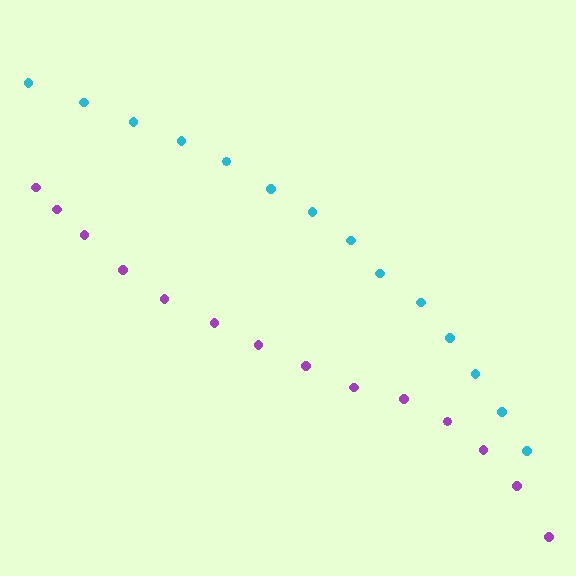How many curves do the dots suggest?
There are 2 distinct paths.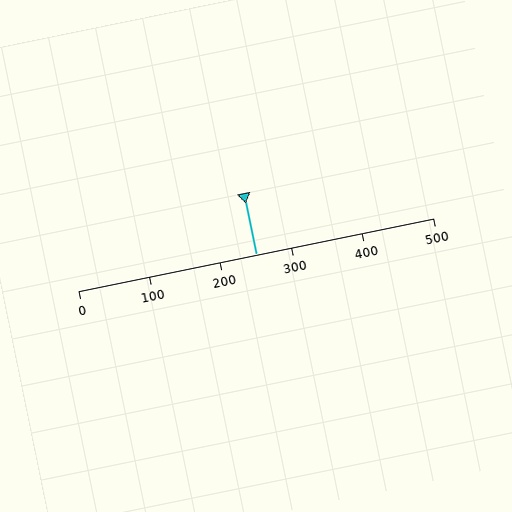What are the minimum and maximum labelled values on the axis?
The axis runs from 0 to 500.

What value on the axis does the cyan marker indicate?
The marker indicates approximately 250.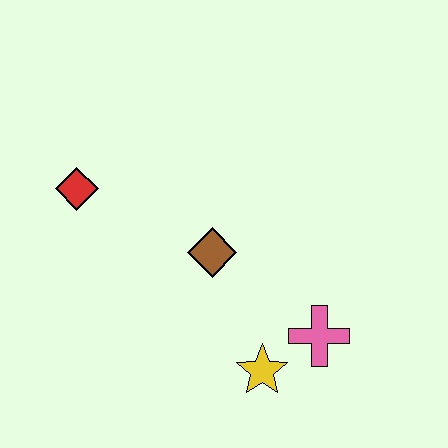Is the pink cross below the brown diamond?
Yes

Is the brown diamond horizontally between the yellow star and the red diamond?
Yes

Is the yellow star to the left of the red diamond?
No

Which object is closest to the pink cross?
The yellow star is closest to the pink cross.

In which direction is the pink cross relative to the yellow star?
The pink cross is to the right of the yellow star.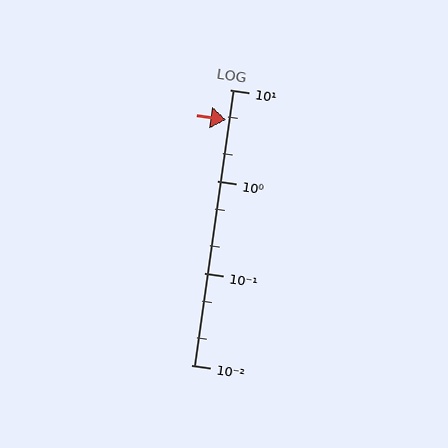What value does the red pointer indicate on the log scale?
The pointer indicates approximately 4.7.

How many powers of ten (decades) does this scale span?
The scale spans 3 decades, from 0.01 to 10.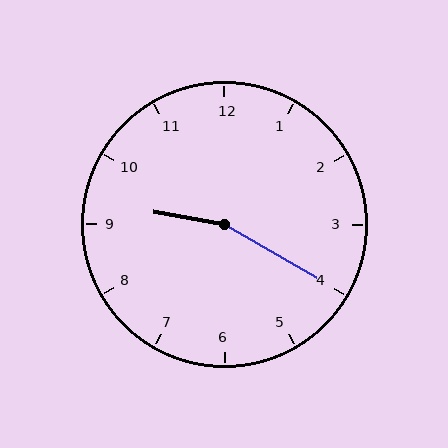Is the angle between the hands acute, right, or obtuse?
It is obtuse.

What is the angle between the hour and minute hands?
Approximately 160 degrees.